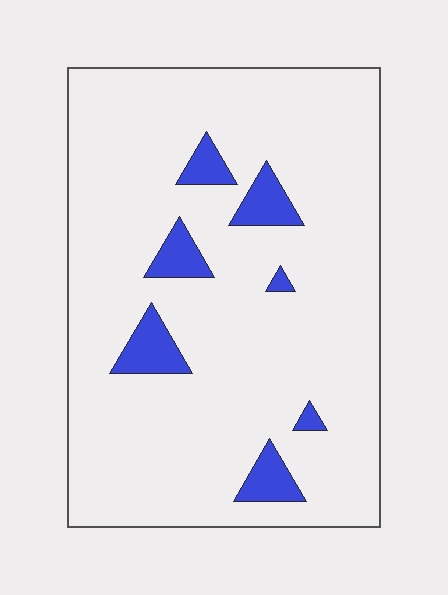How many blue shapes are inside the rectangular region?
7.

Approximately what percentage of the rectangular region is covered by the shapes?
Approximately 10%.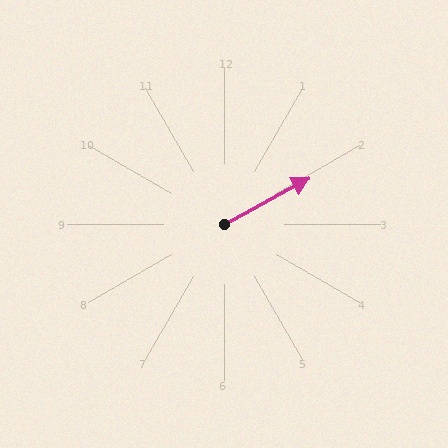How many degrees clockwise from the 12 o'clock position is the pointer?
Approximately 61 degrees.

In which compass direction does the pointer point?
Northeast.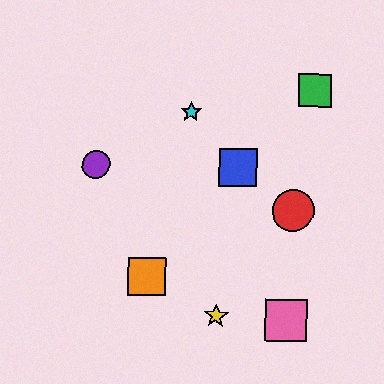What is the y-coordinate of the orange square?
The orange square is at y≈277.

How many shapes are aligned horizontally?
2 shapes (the blue square, the purple circle) are aligned horizontally.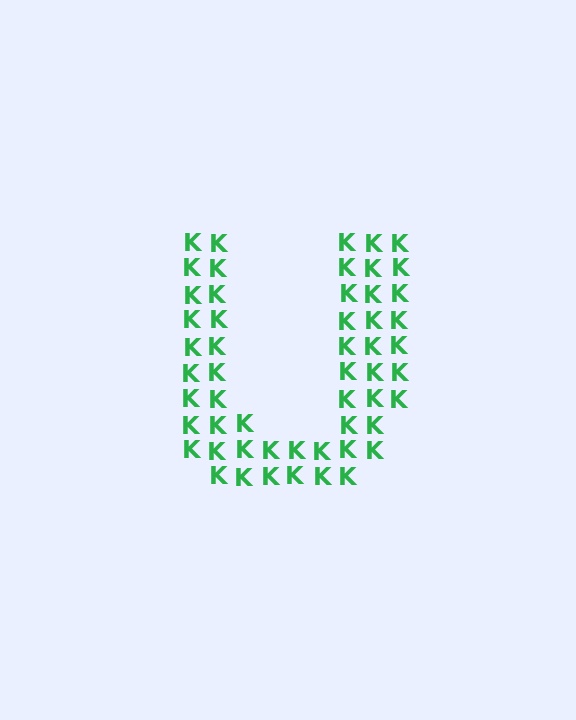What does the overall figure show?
The overall figure shows the letter U.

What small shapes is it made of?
It is made of small letter K's.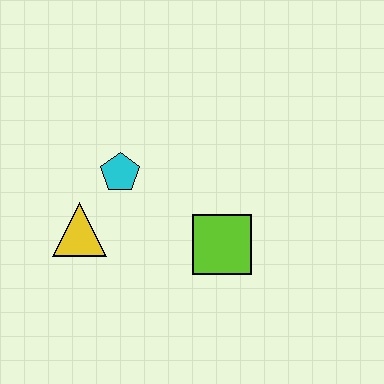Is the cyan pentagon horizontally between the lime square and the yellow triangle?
Yes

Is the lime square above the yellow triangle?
No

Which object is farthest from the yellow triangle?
The lime square is farthest from the yellow triangle.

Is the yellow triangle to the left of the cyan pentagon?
Yes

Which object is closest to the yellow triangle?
The cyan pentagon is closest to the yellow triangle.